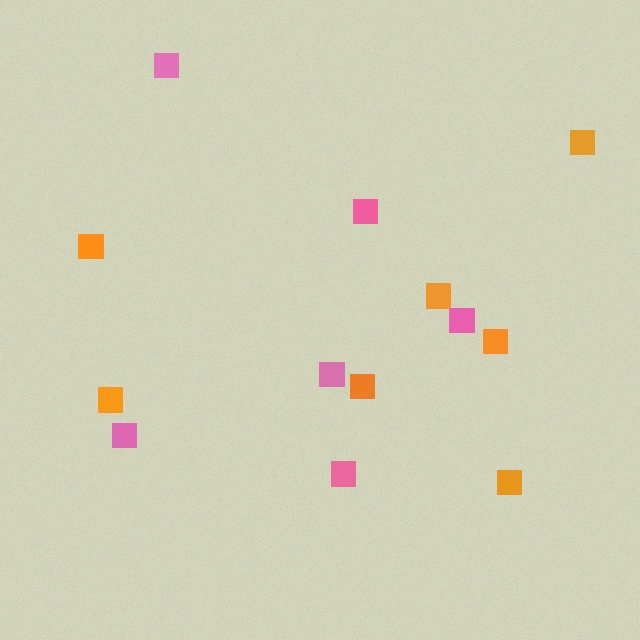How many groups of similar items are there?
There are 2 groups: one group of orange squares (7) and one group of pink squares (6).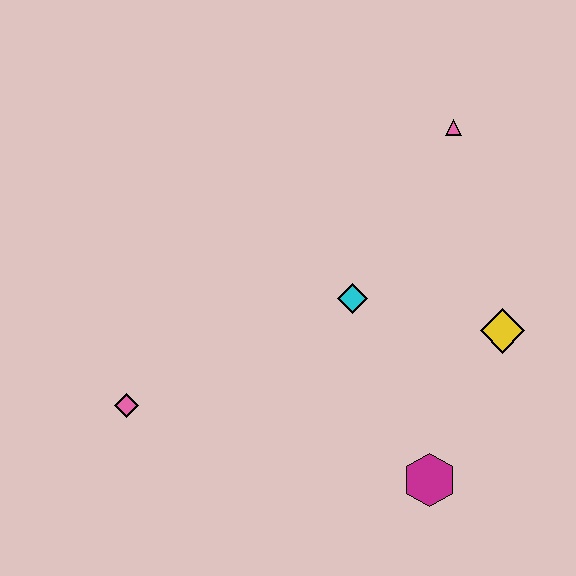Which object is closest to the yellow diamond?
The cyan diamond is closest to the yellow diamond.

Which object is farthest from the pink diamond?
The pink triangle is farthest from the pink diamond.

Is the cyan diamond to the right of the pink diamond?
Yes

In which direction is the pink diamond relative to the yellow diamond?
The pink diamond is to the left of the yellow diamond.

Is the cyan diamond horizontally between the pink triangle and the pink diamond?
Yes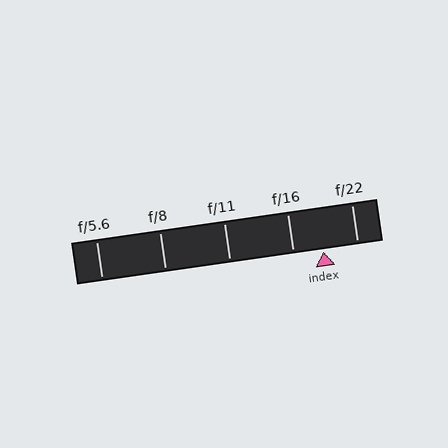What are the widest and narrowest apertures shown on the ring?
The widest aperture shown is f/5.6 and the narrowest is f/22.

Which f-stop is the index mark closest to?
The index mark is closest to f/16.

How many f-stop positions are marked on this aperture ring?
There are 5 f-stop positions marked.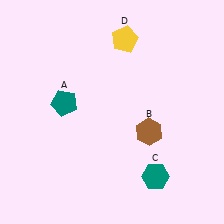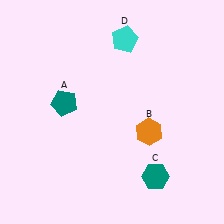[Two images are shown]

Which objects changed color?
B changed from brown to orange. D changed from yellow to cyan.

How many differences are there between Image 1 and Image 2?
There are 2 differences between the two images.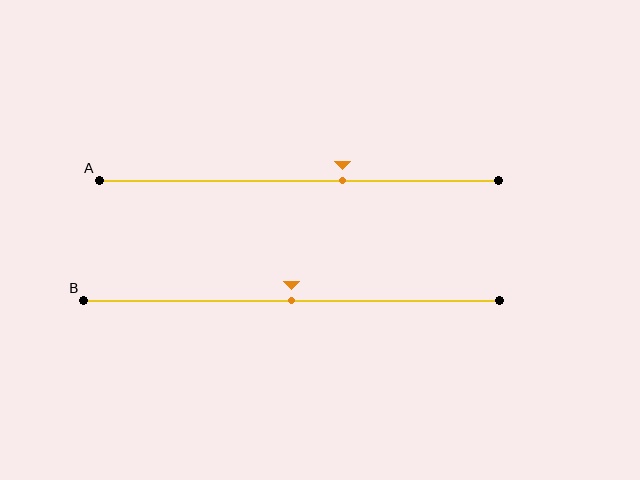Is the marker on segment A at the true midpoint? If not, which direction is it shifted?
No, the marker on segment A is shifted to the right by about 11% of the segment length.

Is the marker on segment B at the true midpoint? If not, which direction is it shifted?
Yes, the marker on segment B is at the true midpoint.